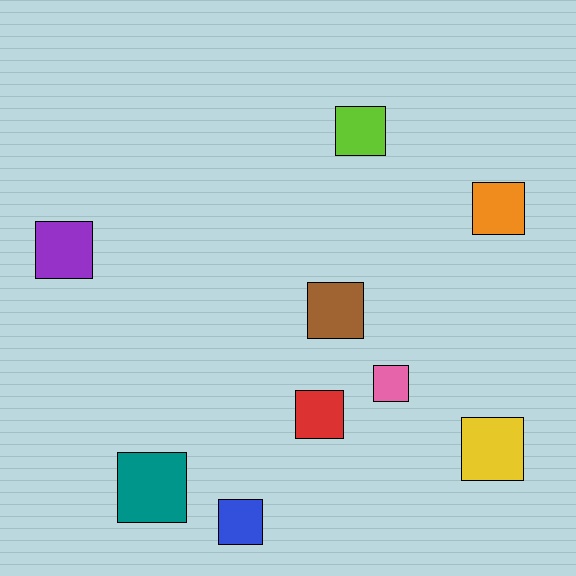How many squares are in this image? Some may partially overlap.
There are 9 squares.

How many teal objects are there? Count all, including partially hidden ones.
There is 1 teal object.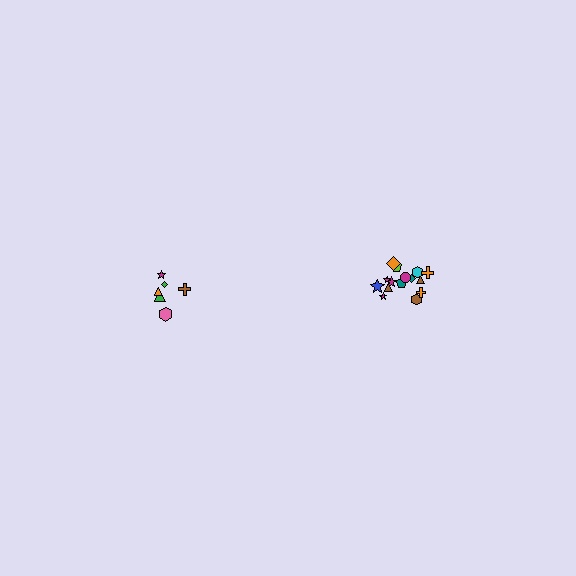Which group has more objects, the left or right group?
The right group.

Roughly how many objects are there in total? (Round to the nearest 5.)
Roughly 20 objects in total.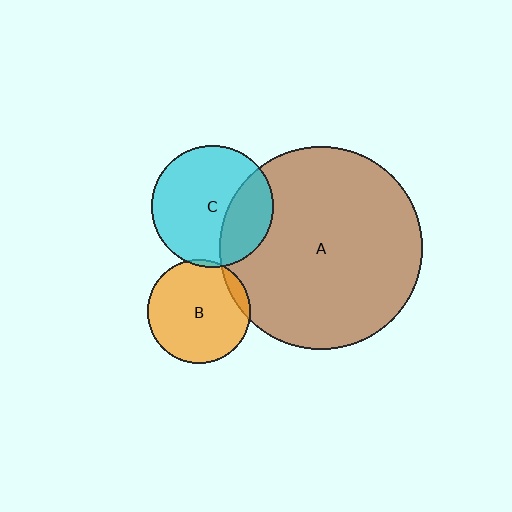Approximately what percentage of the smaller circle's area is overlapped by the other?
Approximately 5%.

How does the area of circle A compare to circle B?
Approximately 3.8 times.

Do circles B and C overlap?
Yes.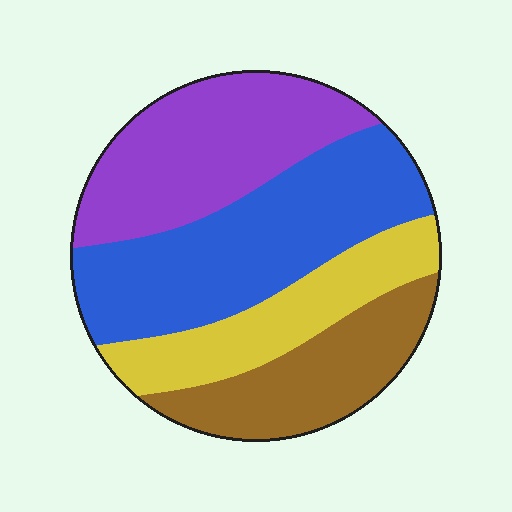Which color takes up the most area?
Blue, at roughly 35%.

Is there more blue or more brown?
Blue.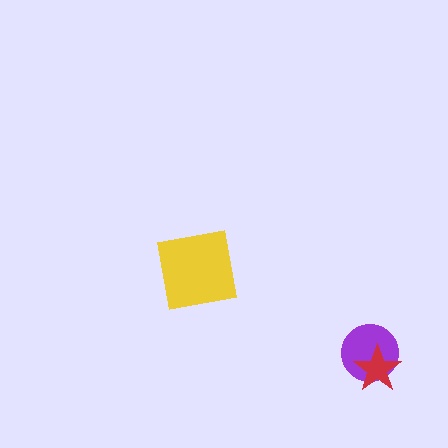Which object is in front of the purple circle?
The red star is in front of the purple circle.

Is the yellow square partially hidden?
No, no other shape covers it.